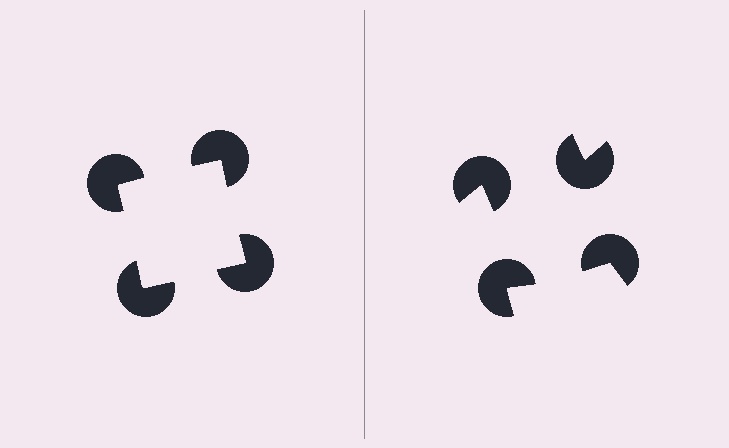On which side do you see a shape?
An illusory square appears on the left side. On the right side the wedge cuts are rotated, so no coherent shape forms.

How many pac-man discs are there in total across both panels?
8 — 4 on each side.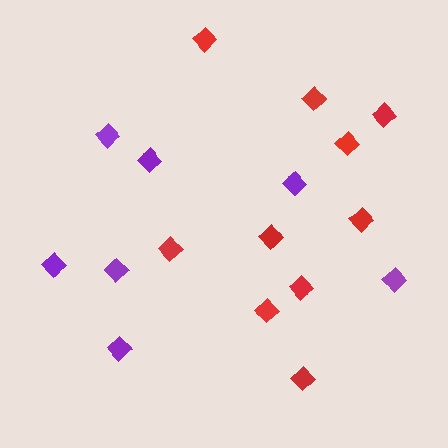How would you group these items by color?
There are 2 groups: one group of purple diamonds (7) and one group of red diamonds (10).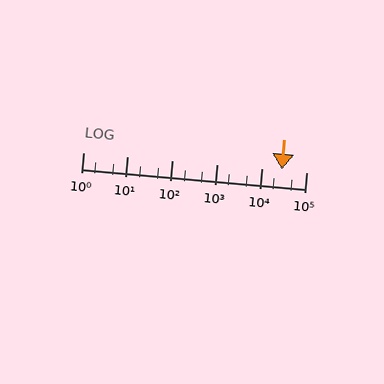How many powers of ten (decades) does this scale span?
The scale spans 5 decades, from 1 to 100000.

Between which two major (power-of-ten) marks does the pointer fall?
The pointer is between 10000 and 100000.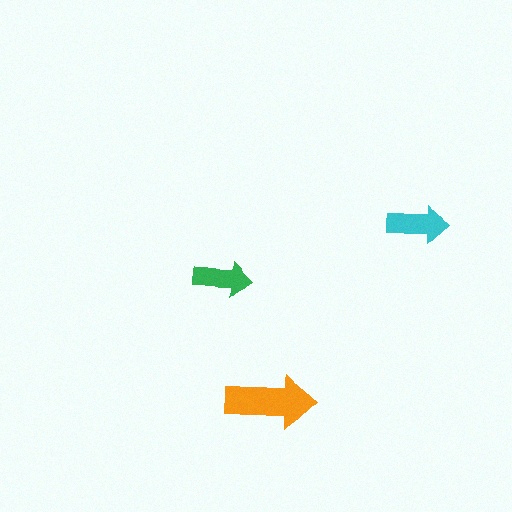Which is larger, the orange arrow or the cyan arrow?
The orange one.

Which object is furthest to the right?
The cyan arrow is rightmost.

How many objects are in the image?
There are 3 objects in the image.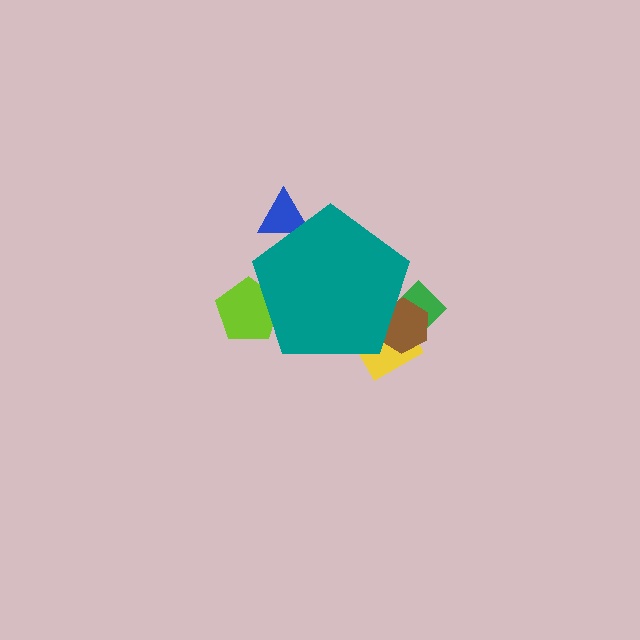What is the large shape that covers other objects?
A teal pentagon.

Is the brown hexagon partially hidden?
Yes, the brown hexagon is partially hidden behind the teal pentagon.